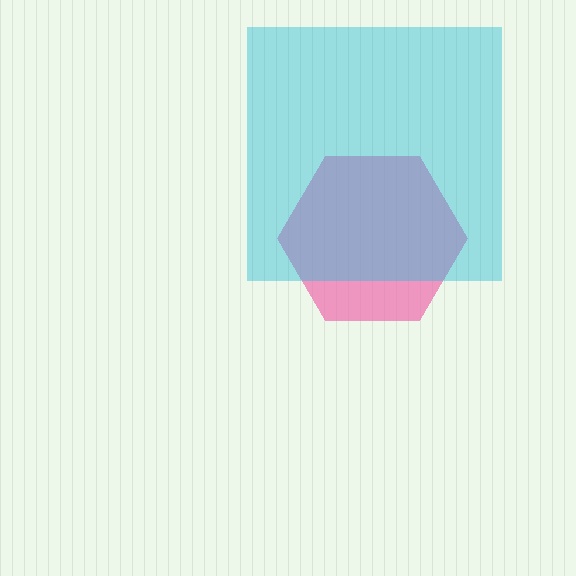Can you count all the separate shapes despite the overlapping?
Yes, there are 2 separate shapes.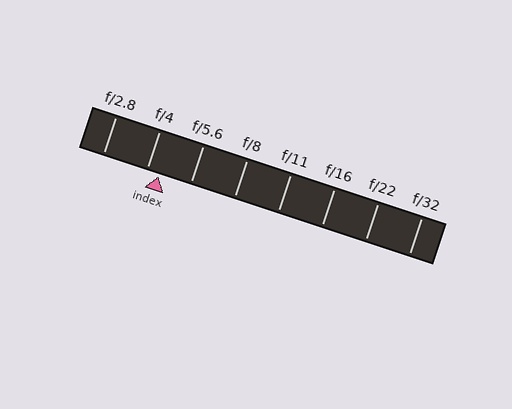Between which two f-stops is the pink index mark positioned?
The index mark is between f/4 and f/5.6.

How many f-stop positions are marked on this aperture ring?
There are 8 f-stop positions marked.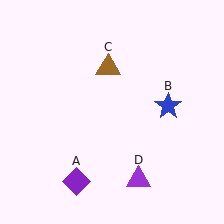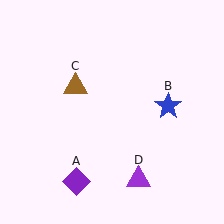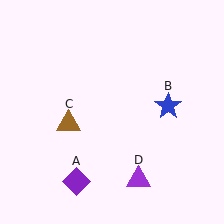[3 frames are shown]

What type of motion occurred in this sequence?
The brown triangle (object C) rotated counterclockwise around the center of the scene.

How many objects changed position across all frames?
1 object changed position: brown triangle (object C).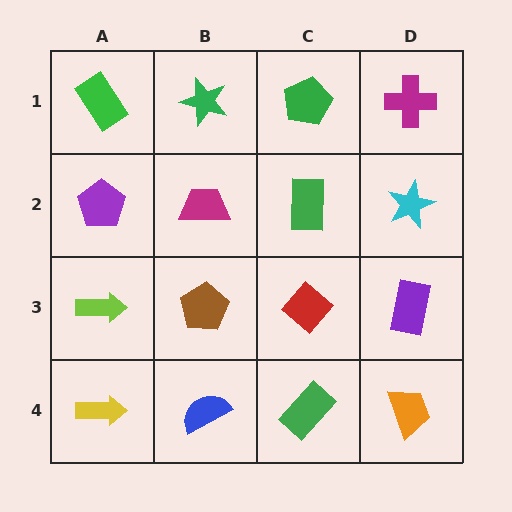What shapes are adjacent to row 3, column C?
A green rectangle (row 2, column C), a green rectangle (row 4, column C), a brown pentagon (row 3, column B), a purple rectangle (row 3, column D).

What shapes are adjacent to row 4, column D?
A purple rectangle (row 3, column D), a green rectangle (row 4, column C).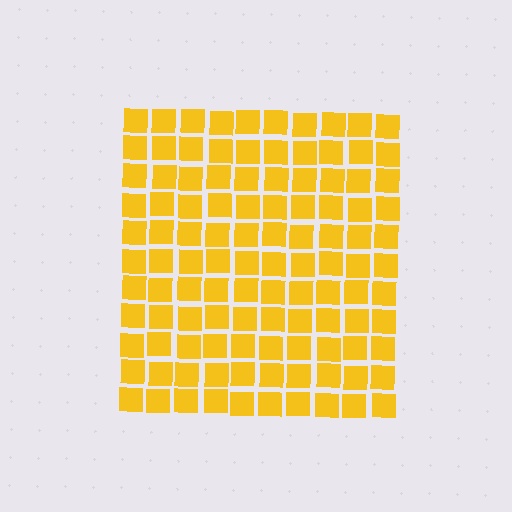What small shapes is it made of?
It is made of small squares.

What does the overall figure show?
The overall figure shows a square.